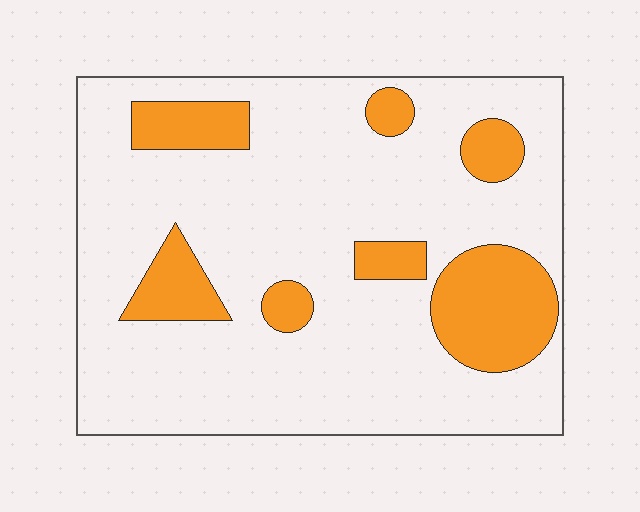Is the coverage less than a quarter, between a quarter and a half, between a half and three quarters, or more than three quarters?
Less than a quarter.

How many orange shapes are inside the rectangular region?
7.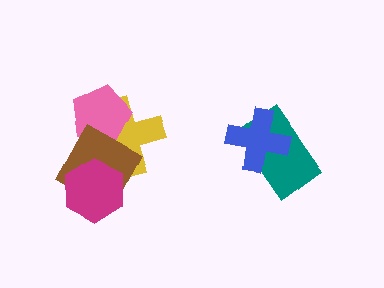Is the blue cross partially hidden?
No, no other shape covers it.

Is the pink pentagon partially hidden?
Yes, it is partially covered by another shape.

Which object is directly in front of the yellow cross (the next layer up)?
The pink pentagon is directly in front of the yellow cross.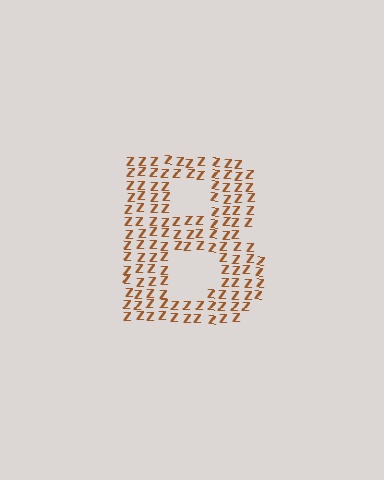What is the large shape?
The large shape is the letter B.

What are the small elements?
The small elements are letter Z's.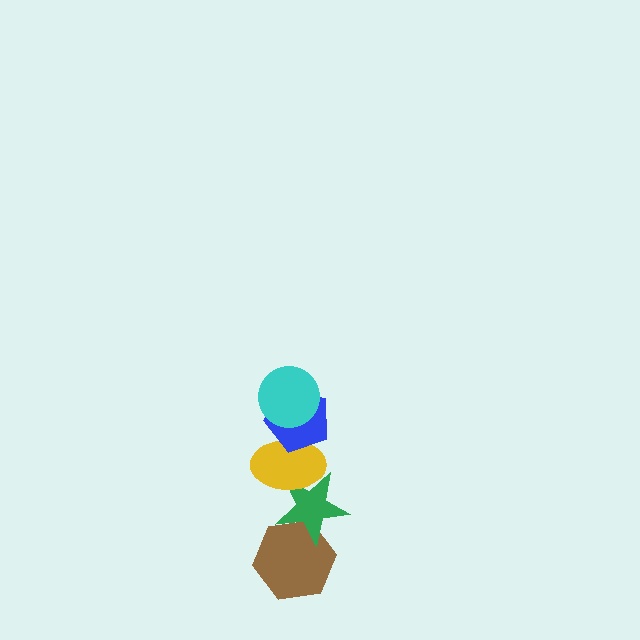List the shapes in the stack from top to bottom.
From top to bottom: the cyan circle, the blue pentagon, the yellow ellipse, the green star, the brown hexagon.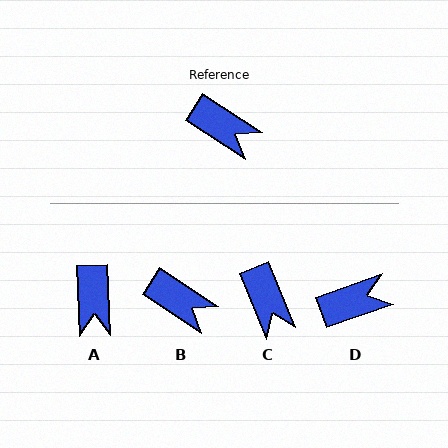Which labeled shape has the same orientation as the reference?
B.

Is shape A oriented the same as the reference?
No, it is off by about 55 degrees.